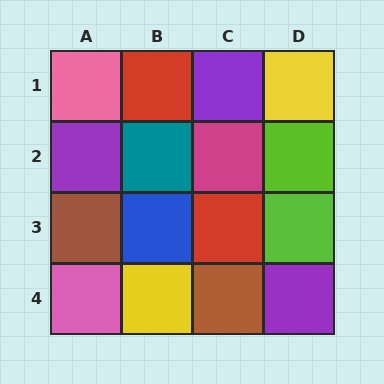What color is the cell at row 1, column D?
Yellow.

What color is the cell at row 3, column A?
Brown.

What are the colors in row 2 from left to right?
Purple, teal, magenta, lime.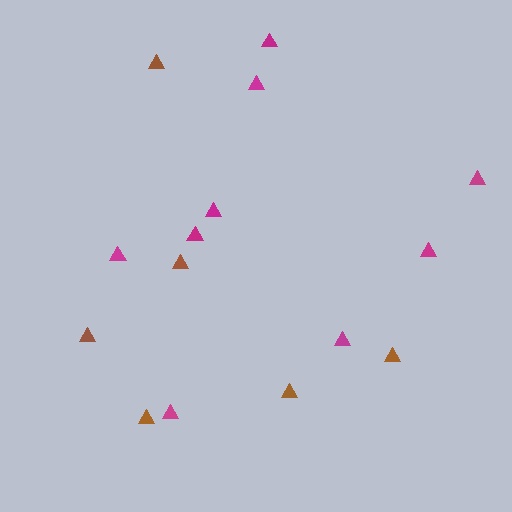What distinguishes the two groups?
There are 2 groups: one group of brown triangles (6) and one group of magenta triangles (9).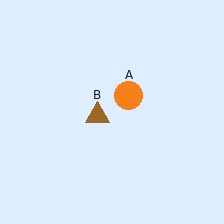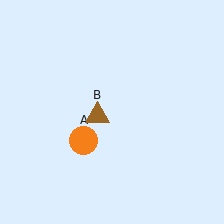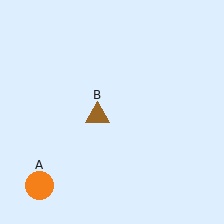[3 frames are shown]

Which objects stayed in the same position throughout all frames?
Brown triangle (object B) remained stationary.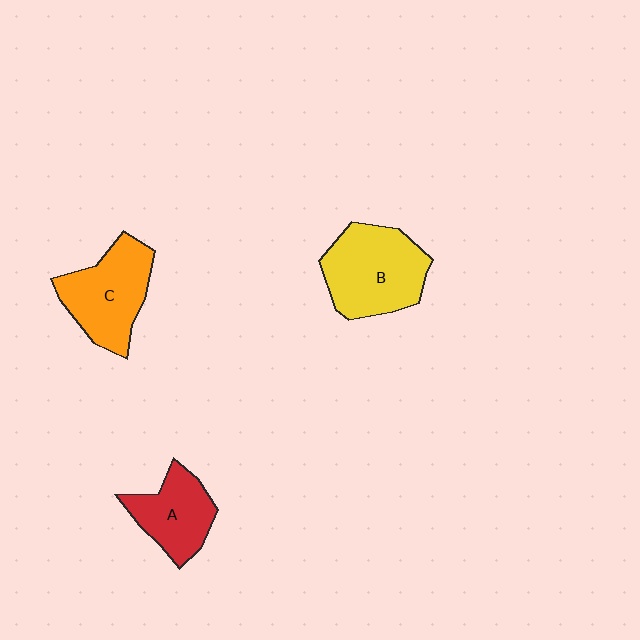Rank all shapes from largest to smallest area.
From largest to smallest: B (yellow), C (orange), A (red).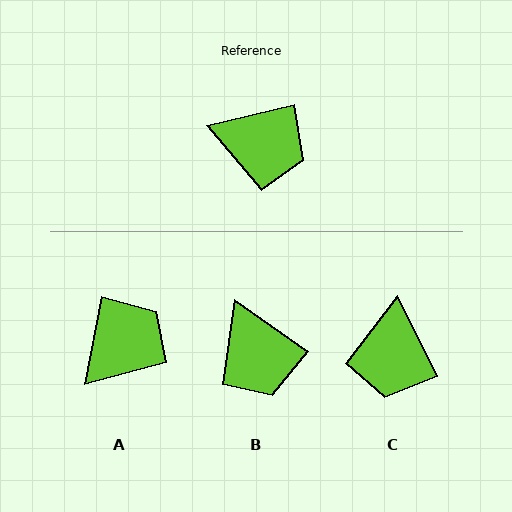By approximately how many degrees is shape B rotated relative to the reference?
Approximately 48 degrees clockwise.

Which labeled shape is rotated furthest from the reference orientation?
C, about 77 degrees away.